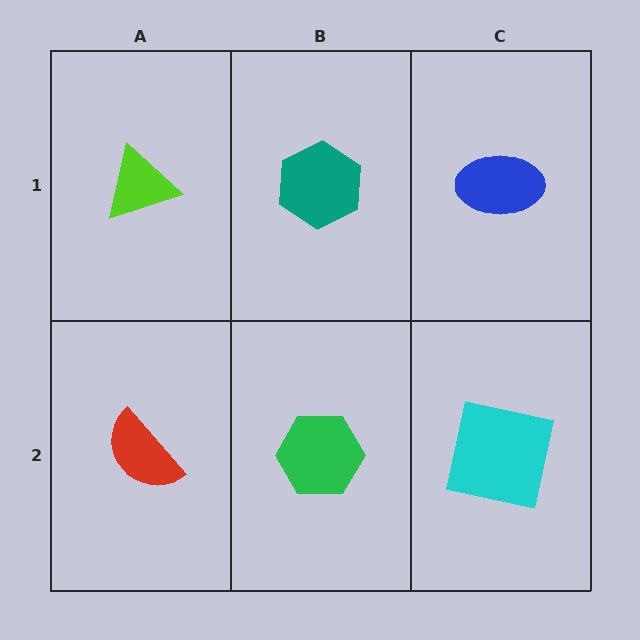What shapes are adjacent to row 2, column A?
A lime triangle (row 1, column A), a green hexagon (row 2, column B).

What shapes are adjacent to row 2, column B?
A teal hexagon (row 1, column B), a red semicircle (row 2, column A), a cyan square (row 2, column C).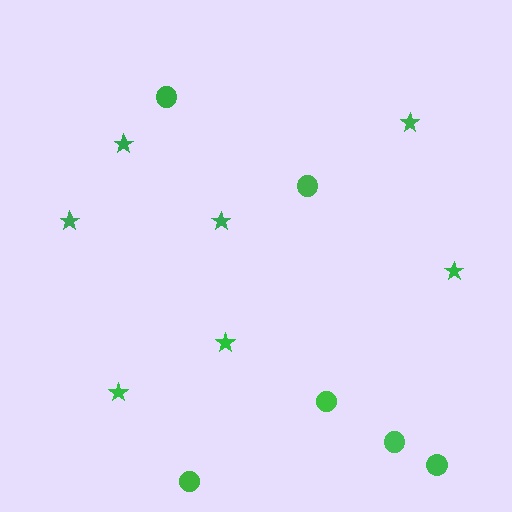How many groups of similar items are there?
There are 2 groups: one group of stars (7) and one group of circles (6).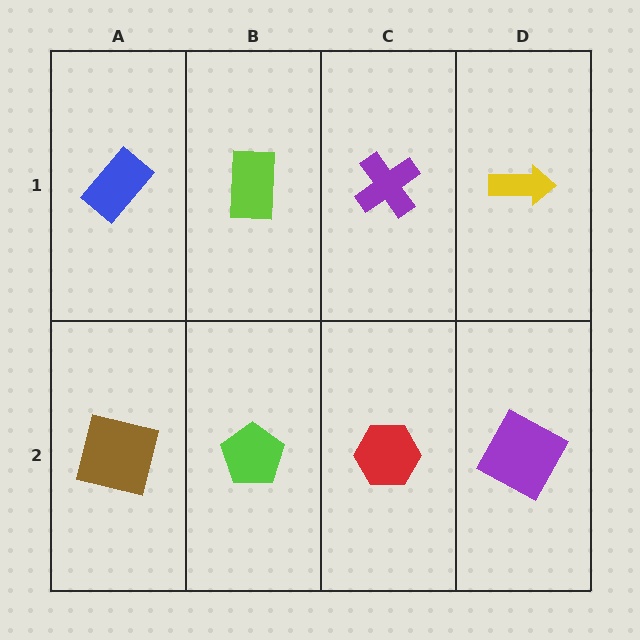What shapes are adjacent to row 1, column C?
A red hexagon (row 2, column C), a lime rectangle (row 1, column B), a yellow arrow (row 1, column D).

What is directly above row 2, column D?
A yellow arrow.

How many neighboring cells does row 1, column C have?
3.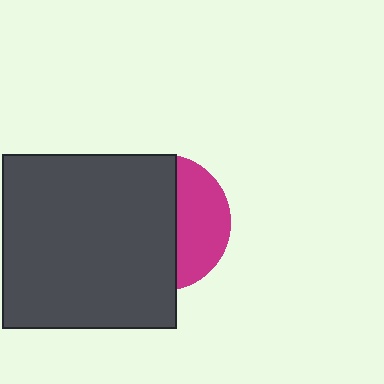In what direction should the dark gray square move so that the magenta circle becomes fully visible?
The dark gray square should move left. That is the shortest direction to clear the overlap and leave the magenta circle fully visible.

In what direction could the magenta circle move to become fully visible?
The magenta circle could move right. That would shift it out from behind the dark gray square entirely.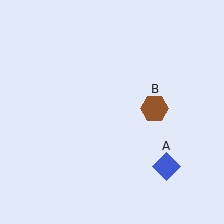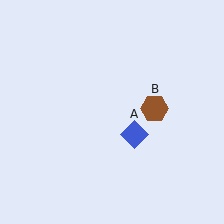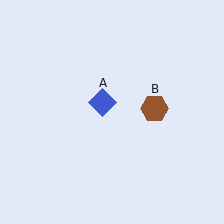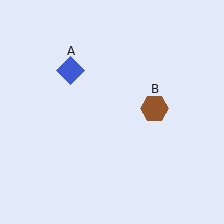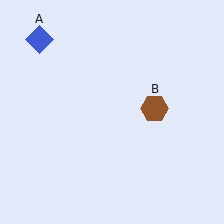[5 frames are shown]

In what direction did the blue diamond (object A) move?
The blue diamond (object A) moved up and to the left.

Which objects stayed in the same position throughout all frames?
Brown hexagon (object B) remained stationary.